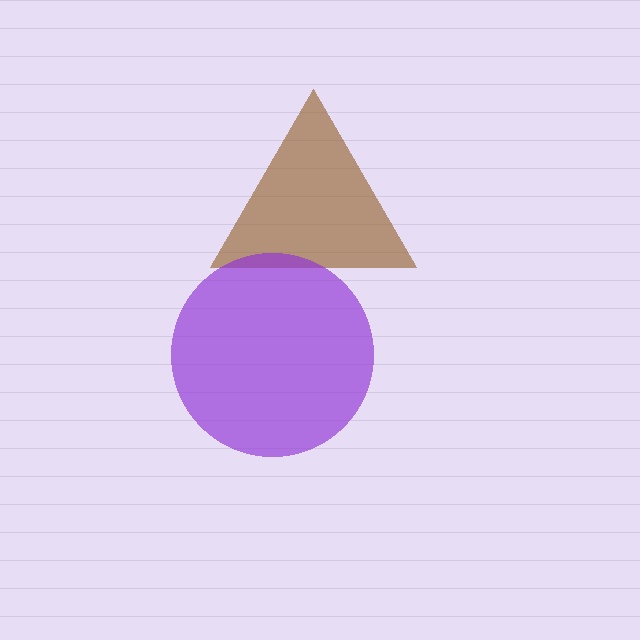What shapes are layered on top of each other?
The layered shapes are: a brown triangle, a purple circle.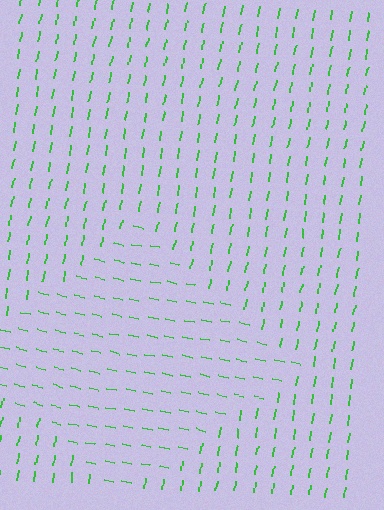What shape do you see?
I see a diamond.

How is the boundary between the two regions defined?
The boundary is defined purely by a change in line orientation (approximately 87 degrees difference). All lines are the same color and thickness.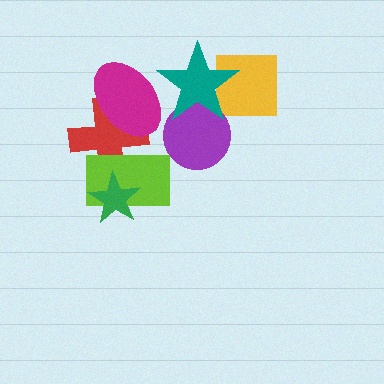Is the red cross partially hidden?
Yes, it is partially covered by another shape.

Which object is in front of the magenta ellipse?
The teal star is in front of the magenta ellipse.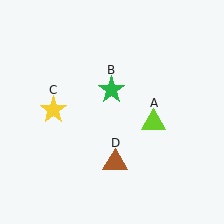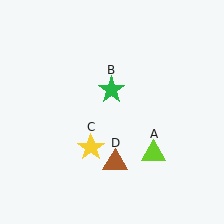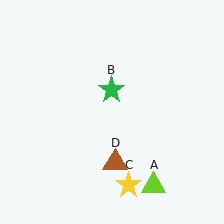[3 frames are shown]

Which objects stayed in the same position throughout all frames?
Green star (object B) and brown triangle (object D) remained stationary.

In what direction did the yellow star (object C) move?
The yellow star (object C) moved down and to the right.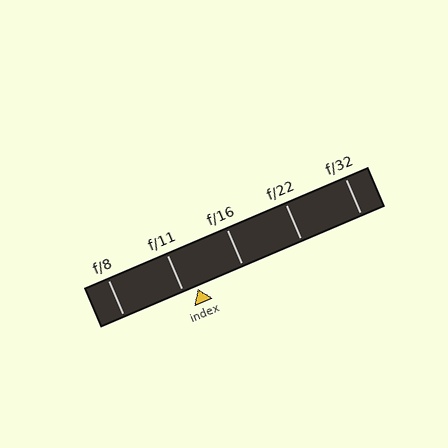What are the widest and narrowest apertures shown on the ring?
The widest aperture shown is f/8 and the narrowest is f/32.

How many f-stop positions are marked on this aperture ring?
There are 5 f-stop positions marked.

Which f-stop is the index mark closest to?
The index mark is closest to f/11.